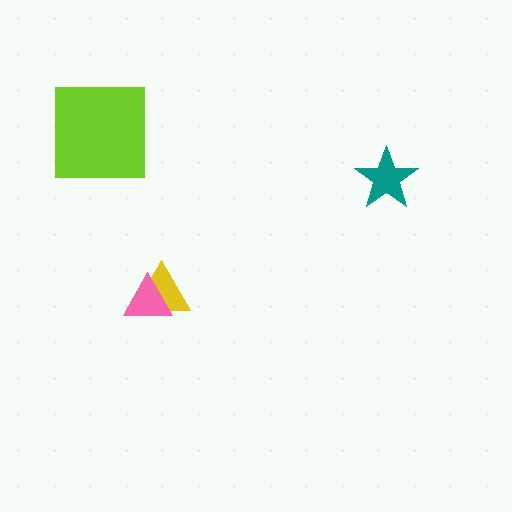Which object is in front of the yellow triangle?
The pink triangle is in front of the yellow triangle.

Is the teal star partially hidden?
No, no other shape covers it.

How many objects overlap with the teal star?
0 objects overlap with the teal star.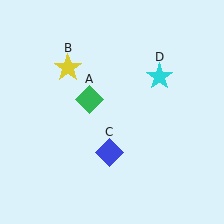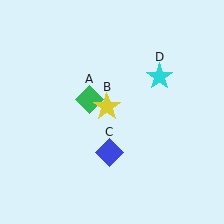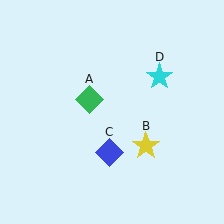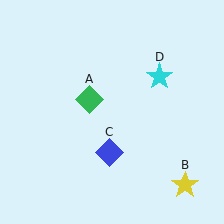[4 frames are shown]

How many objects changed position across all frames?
1 object changed position: yellow star (object B).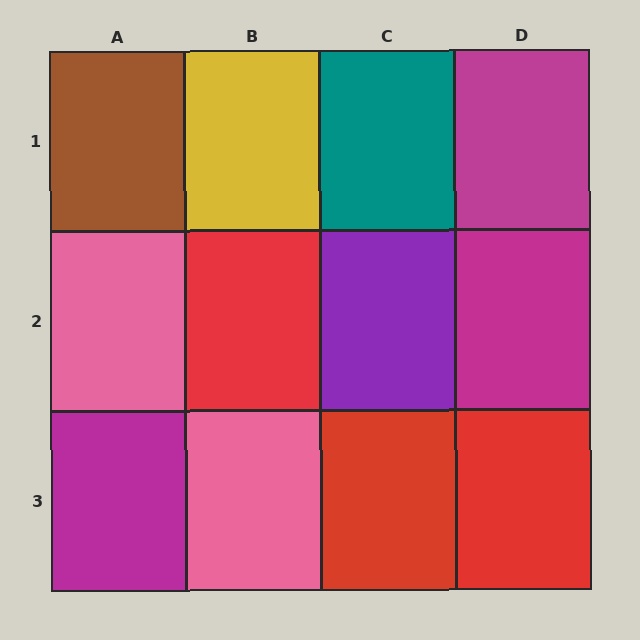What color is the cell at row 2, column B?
Red.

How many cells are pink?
2 cells are pink.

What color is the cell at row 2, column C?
Purple.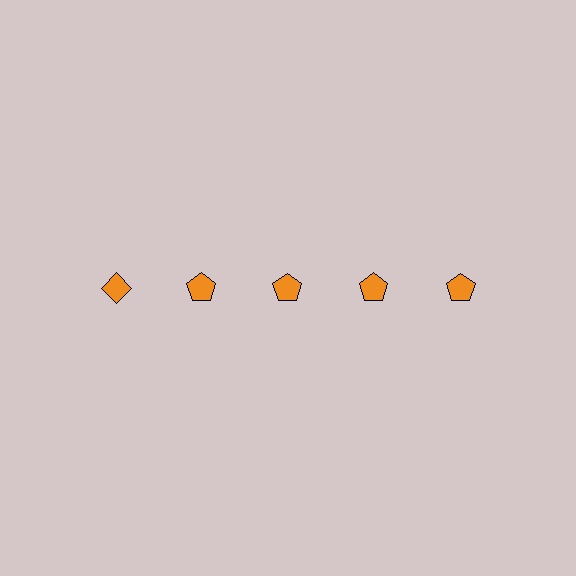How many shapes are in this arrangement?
There are 5 shapes arranged in a grid pattern.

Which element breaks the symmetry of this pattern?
The orange diamond in the top row, leftmost column breaks the symmetry. All other shapes are orange pentagons.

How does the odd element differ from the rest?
It has a different shape: diamond instead of pentagon.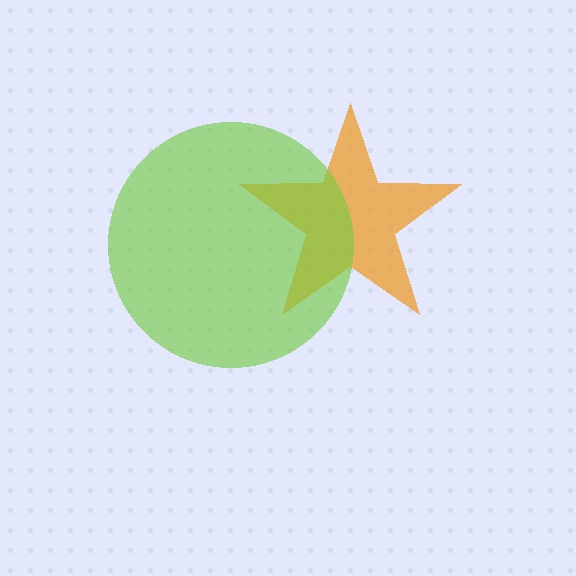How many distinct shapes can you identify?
There are 2 distinct shapes: an orange star, a lime circle.